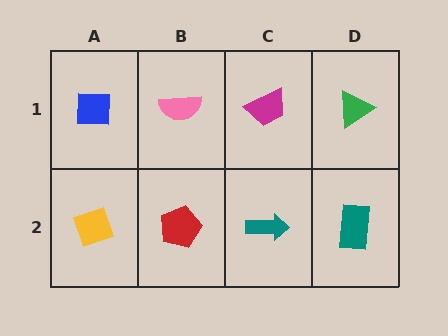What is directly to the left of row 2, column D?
A teal arrow.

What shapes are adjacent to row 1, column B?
A red pentagon (row 2, column B), a blue square (row 1, column A), a magenta trapezoid (row 1, column C).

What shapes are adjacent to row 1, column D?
A teal rectangle (row 2, column D), a magenta trapezoid (row 1, column C).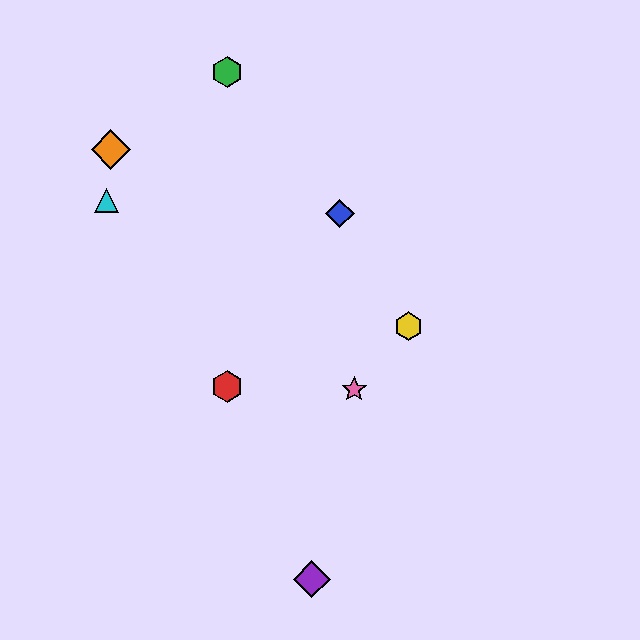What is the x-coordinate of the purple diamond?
The purple diamond is at x≈312.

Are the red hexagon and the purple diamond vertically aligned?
No, the red hexagon is at x≈227 and the purple diamond is at x≈312.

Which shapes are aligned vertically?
The red hexagon, the green hexagon are aligned vertically.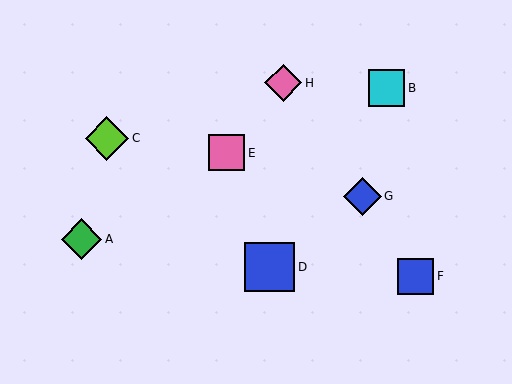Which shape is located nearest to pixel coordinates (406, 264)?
The blue square (labeled F) at (416, 276) is nearest to that location.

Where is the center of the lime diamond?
The center of the lime diamond is at (107, 138).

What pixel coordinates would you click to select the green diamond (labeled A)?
Click at (82, 239) to select the green diamond A.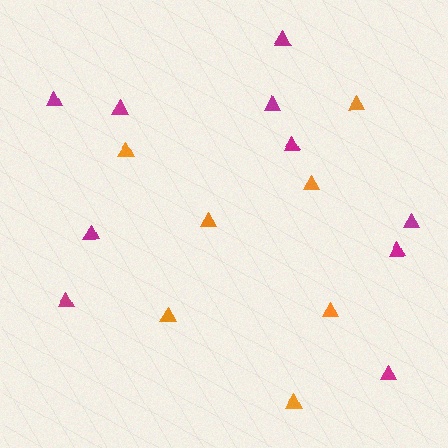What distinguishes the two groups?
There are 2 groups: one group of orange triangles (7) and one group of magenta triangles (10).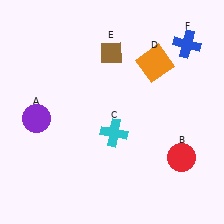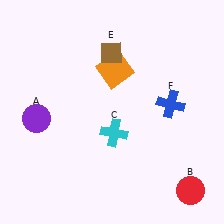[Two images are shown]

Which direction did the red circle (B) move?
The red circle (B) moved down.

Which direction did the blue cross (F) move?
The blue cross (F) moved down.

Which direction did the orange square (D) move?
The orange square (D) moved left.